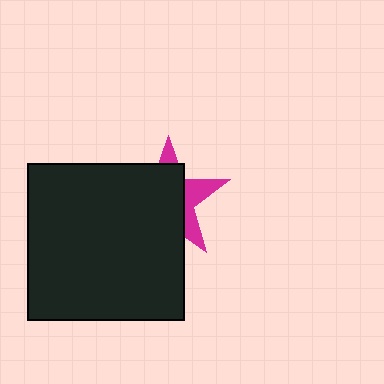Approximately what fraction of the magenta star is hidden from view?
Roughly 69% of the magenta star is hidden behind the black square.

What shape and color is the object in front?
The object in front is a black square.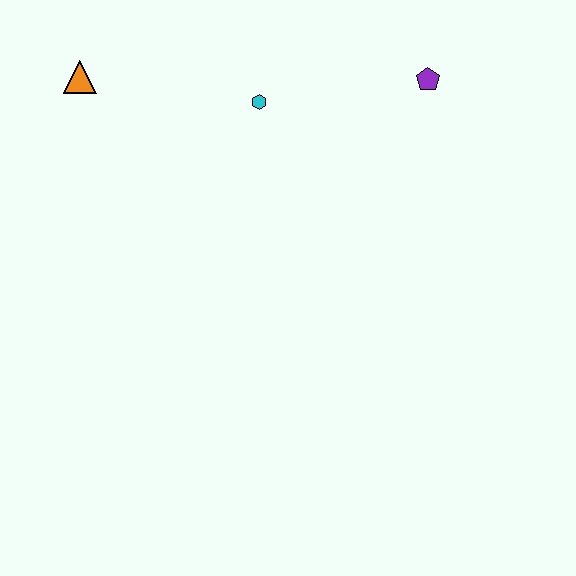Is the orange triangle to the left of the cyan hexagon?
Yes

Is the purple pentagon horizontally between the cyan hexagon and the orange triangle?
No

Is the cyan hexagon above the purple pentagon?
No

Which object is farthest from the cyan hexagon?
The orange triangle is farthest from the cyan hexagon.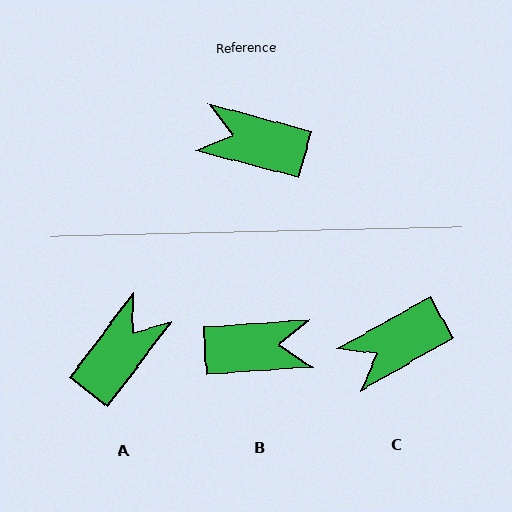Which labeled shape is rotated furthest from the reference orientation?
B, about 161 degrees away.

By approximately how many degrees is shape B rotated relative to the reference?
Approximately 161 degrees clockwise.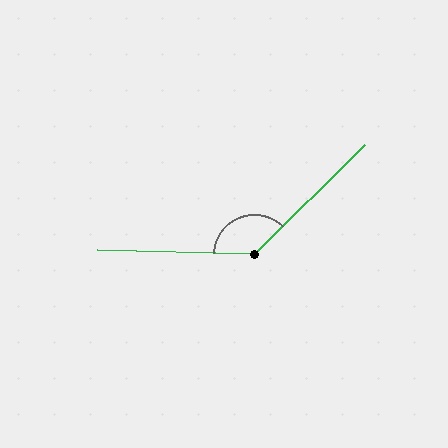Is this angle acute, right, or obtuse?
It is obtuse.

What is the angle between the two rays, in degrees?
Approximately 134 degrees.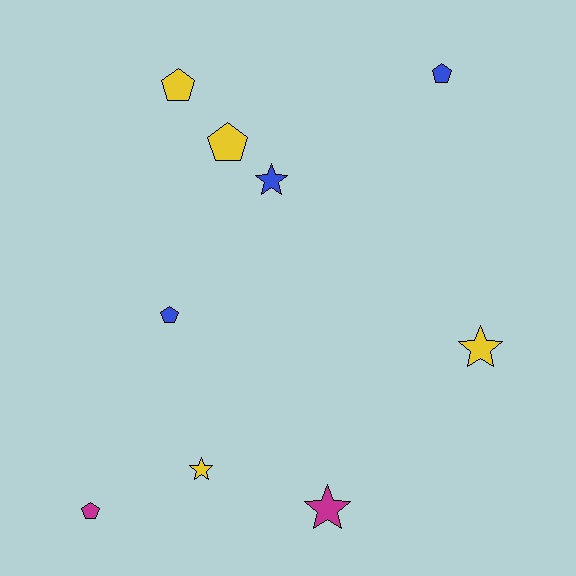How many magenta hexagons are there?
There are no magenta hexagons.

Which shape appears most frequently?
Pentagon, with 5 objects.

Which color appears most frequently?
Yellow, with 4 objects.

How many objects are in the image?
There are 9 objects.